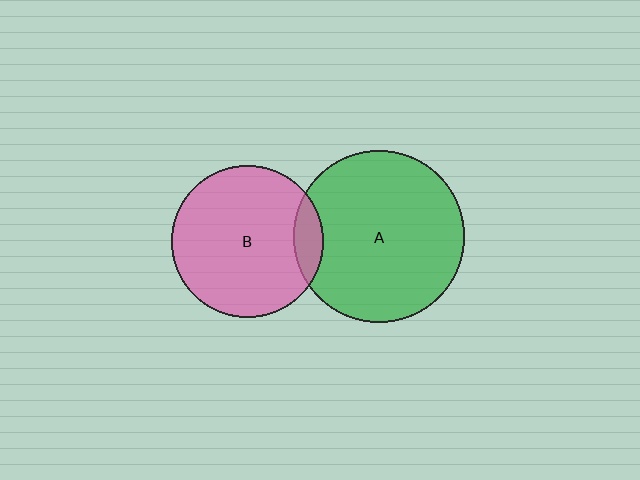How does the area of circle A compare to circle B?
Approximately 1.3 times.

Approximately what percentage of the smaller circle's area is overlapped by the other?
Approximately 10%.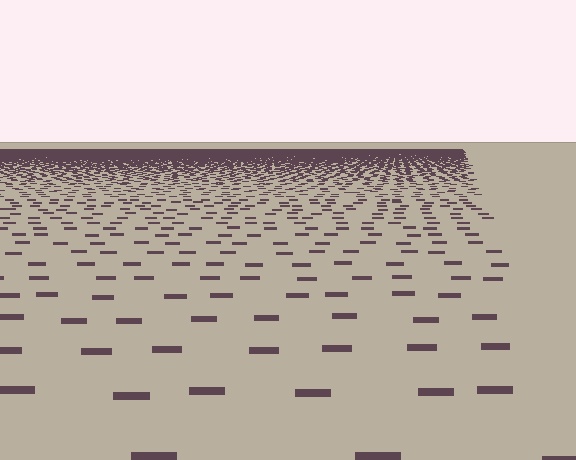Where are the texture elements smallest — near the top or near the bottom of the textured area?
Near the top.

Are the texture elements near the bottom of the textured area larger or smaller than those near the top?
Larger. Near the bottom, elements are closer to the viewer and appear at a bigger on-screen size.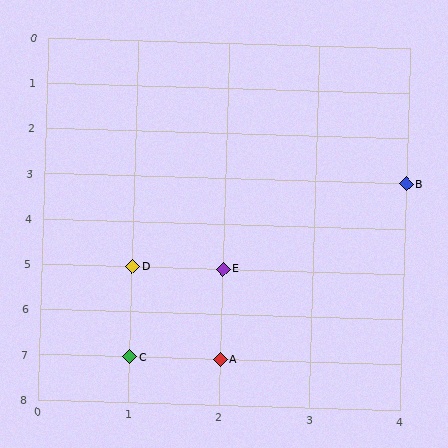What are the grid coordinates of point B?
Point B is at grid coordinates (4, 3).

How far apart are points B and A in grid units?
Points B and A are 2 columns and 4 rows apart (about 4.5 grid units diagonally).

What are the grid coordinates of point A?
Point A is at grid coordinates (2, 7).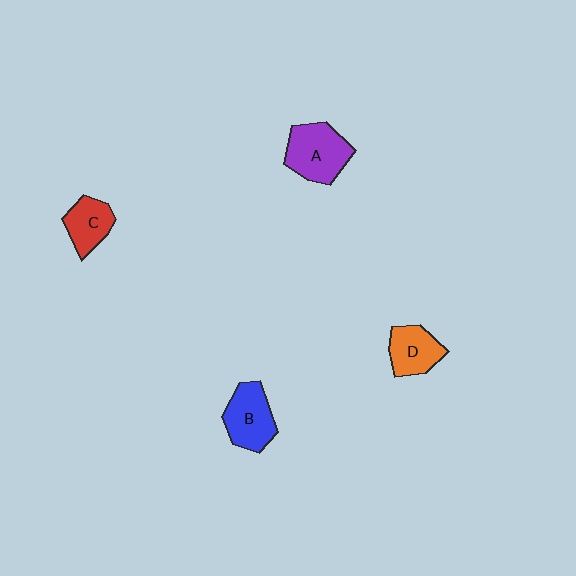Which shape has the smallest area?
Shape C (red).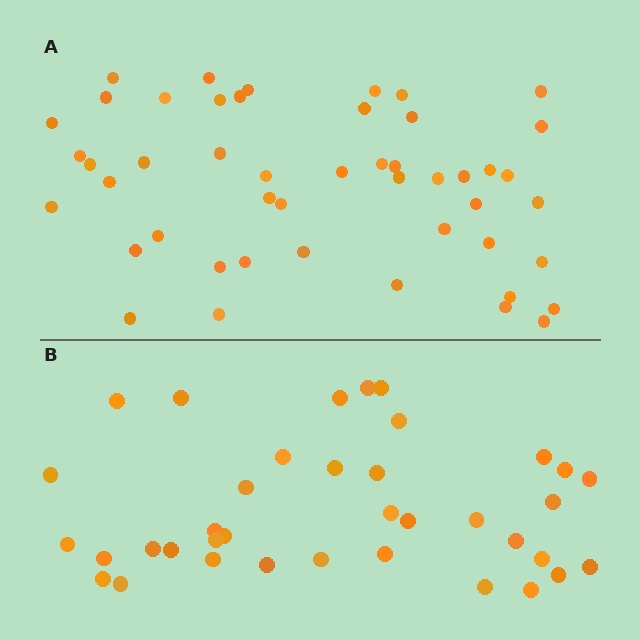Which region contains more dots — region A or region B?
Region A (the top region) has more dots.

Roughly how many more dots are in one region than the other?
Region A has roughly 12 or so more dots than region B.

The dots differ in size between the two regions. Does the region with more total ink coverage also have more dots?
No. Region B has more total ink coverage because its dots are larger, but region A actually contains more individual dots. Total area can be misleading — the number of items is what matters here.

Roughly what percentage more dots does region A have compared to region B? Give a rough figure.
About 30% more.